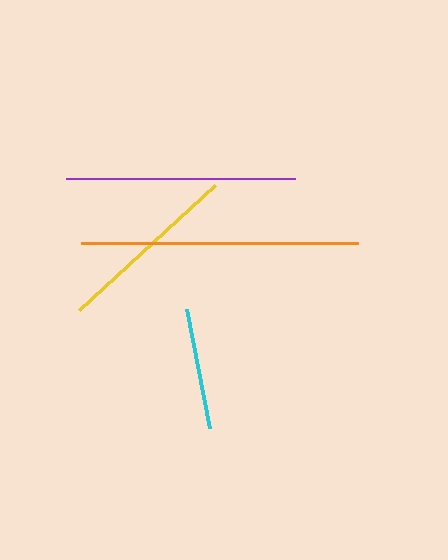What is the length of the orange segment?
The orange segment is approximately 277 pixels long.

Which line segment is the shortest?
The cyan line is the shortest at approximately 121 pixels.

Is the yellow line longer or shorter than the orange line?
The orange line is longer than the yellow line.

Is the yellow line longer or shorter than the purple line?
The purple line is longer than the yellow line.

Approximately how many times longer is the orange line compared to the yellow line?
The orange line is approximately 1.5 times the length of the yellow line.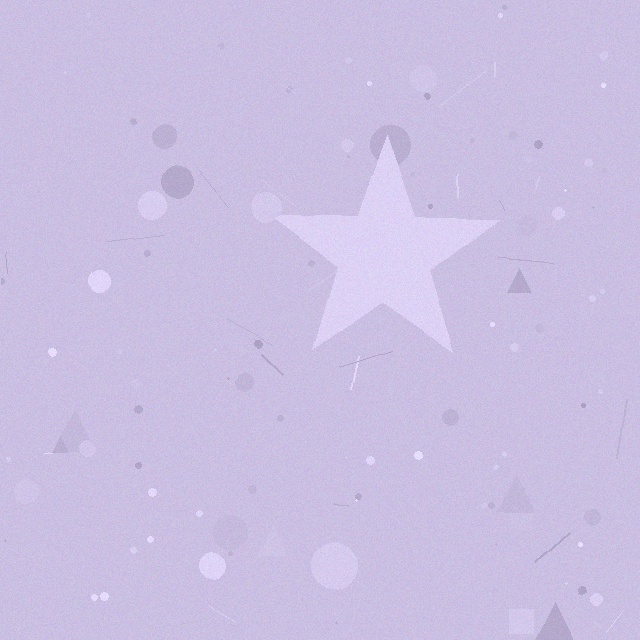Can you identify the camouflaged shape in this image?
The camouflaged shape is a star.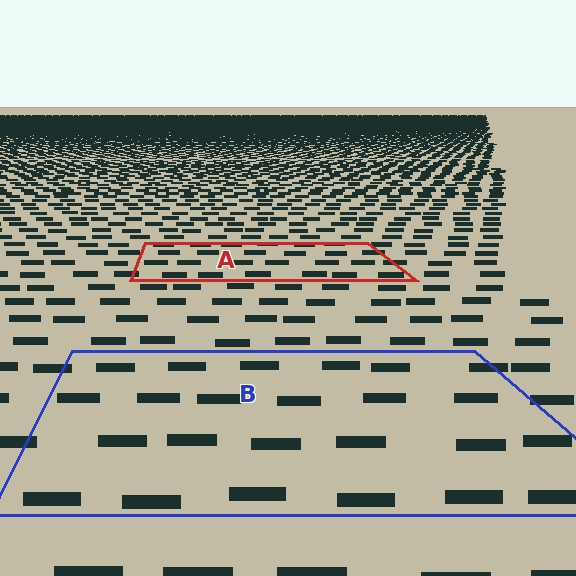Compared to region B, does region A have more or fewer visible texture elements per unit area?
Region A has more texture elements per unit area — they are packed more densely because it is farther away.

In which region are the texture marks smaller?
The texture marks are smaller in region A, because it is farther away.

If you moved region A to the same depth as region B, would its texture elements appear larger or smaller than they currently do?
They would appear larger. At a closer depth, the same texture elements are projected at a bigger on-screen size.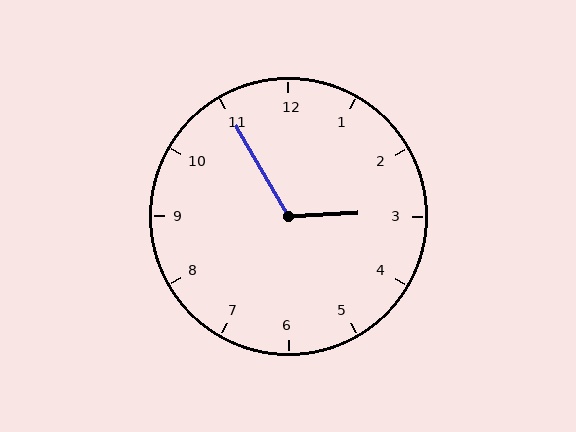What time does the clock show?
2:55.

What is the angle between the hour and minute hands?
Approximately 118 degrees.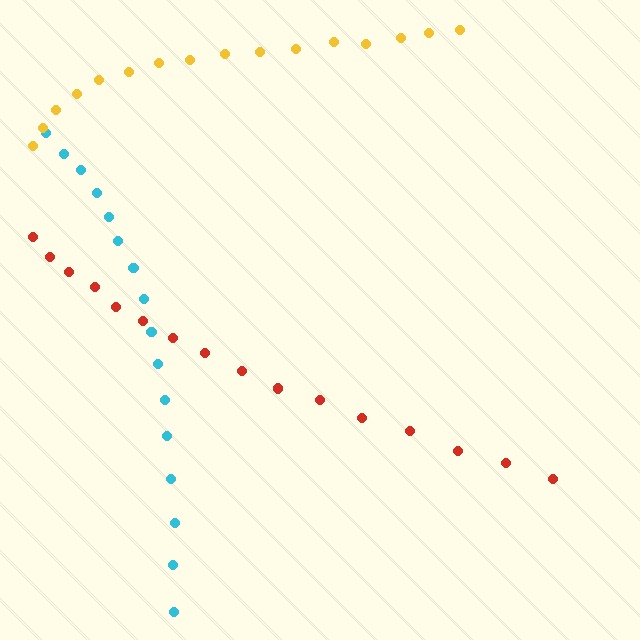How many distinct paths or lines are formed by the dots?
There are 3 distinct paths.